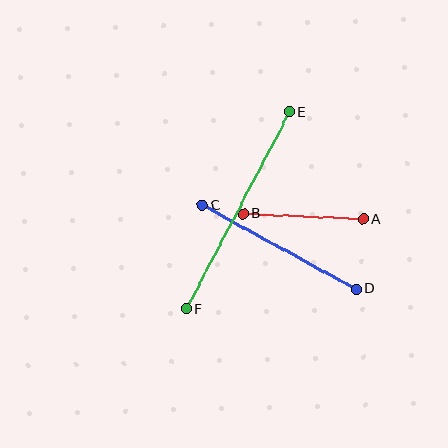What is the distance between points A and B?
The distance is approximately 120 pixels.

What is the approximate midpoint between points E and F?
The midpoint is at approximately (238, 210) pixels.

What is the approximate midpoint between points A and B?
The midpoint is at approximately (303, 217) pixels.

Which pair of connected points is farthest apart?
Points E and F are farthest apart.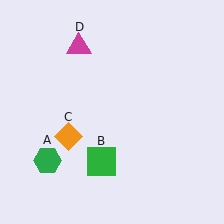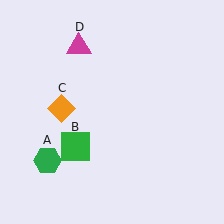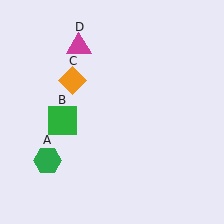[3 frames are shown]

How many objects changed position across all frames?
2 objects changed position: green square (object B), orange diamond (object C).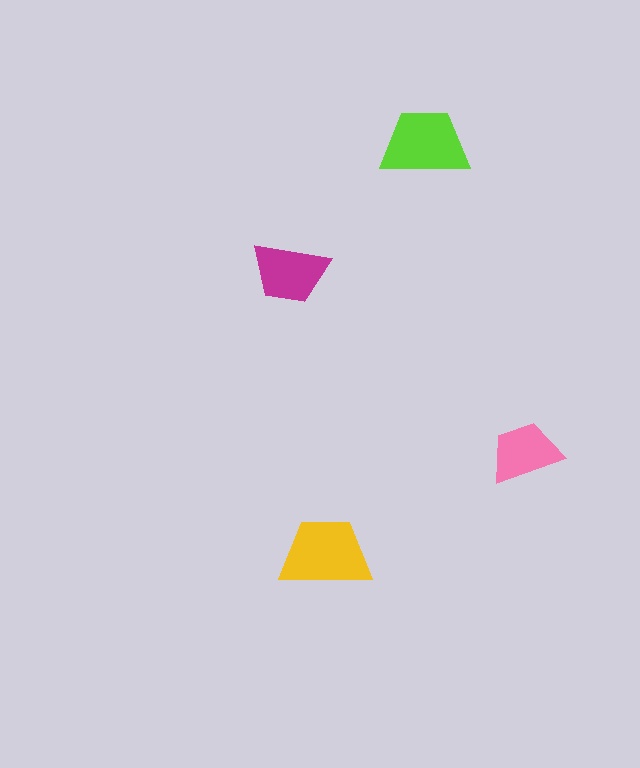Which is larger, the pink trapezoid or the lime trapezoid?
The lime one.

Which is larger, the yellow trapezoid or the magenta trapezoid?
The yellow one.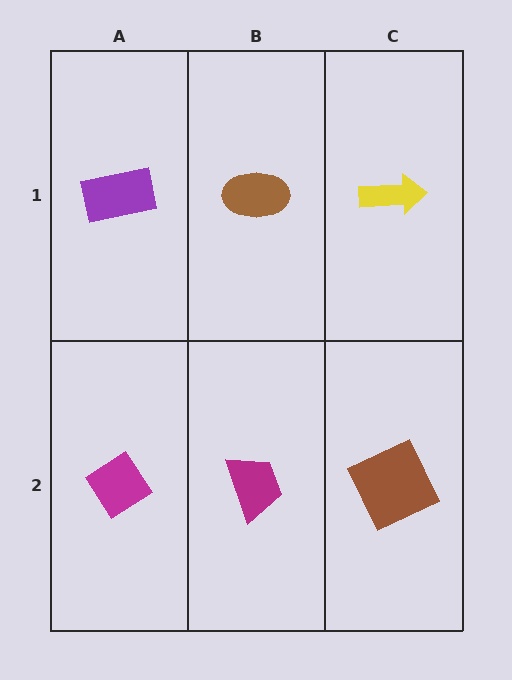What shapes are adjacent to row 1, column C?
A brown square (row 2, column C), a brown ellipse (row 1, column B).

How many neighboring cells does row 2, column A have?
2.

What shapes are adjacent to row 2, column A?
A purple rectangle (row 1, column A), a magenta trapezoid (row 2, column B).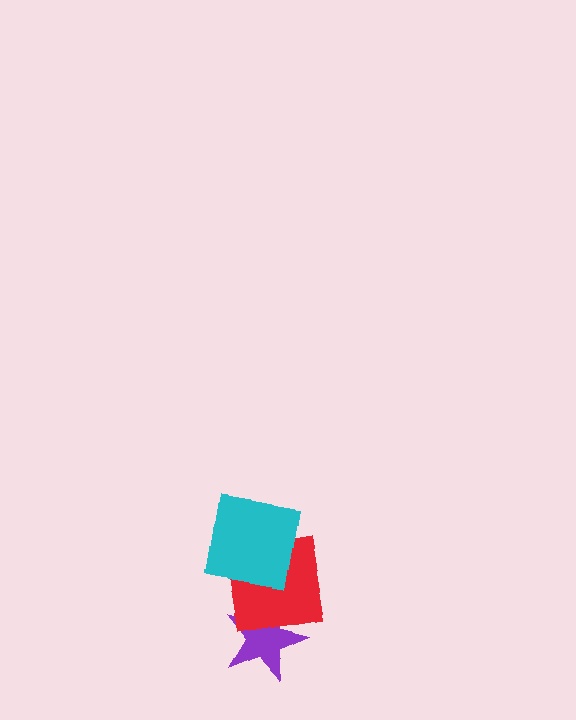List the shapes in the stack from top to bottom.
From top to bottom: the cyan square, the red square, the purple star.